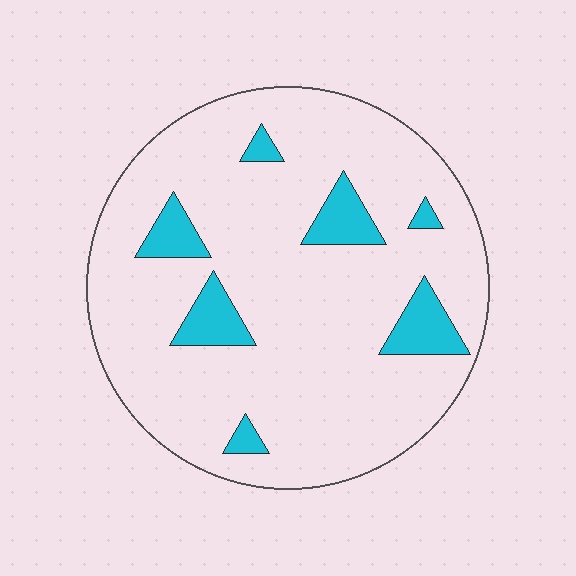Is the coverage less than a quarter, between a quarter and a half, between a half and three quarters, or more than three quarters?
Less than a quarter.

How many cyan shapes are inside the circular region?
7.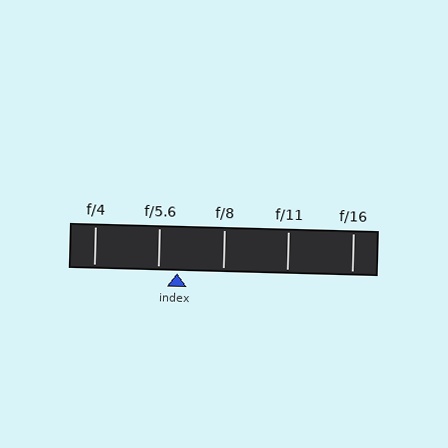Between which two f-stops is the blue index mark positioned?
The index mark is between f/5.6 and f/8.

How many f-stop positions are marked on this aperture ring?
There are 5 f-stop positions marked.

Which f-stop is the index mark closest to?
The index mark is closest to f/5.6.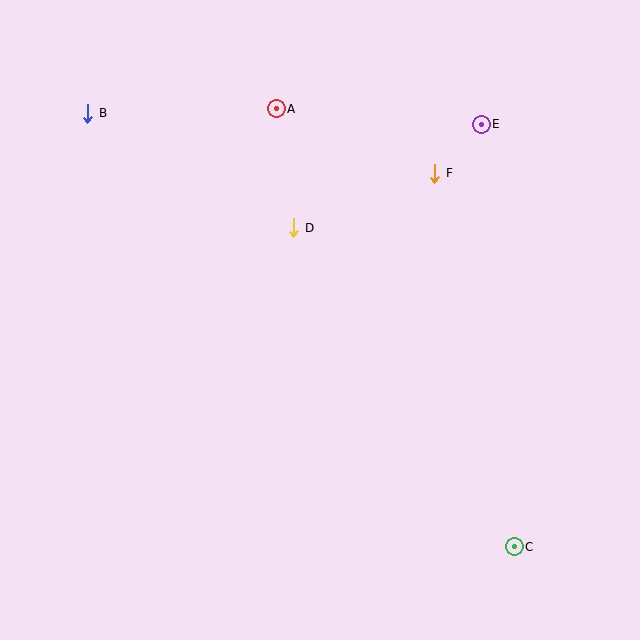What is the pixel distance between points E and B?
The distance between E and B is 394 pixels.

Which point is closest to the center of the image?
Point D at (294, 228) is closest to the center.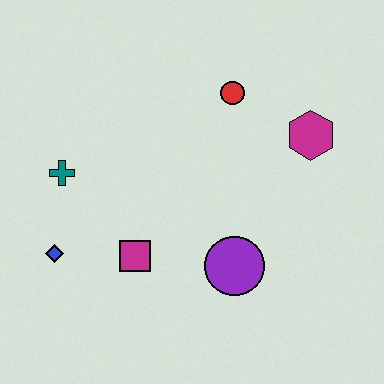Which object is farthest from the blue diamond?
The magenta hexagon is farthest from the blue diamond.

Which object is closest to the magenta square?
The blue diamond is closest to the magenta square.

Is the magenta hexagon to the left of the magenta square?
No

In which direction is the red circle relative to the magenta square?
The red circle is above the magenta square.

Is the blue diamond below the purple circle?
No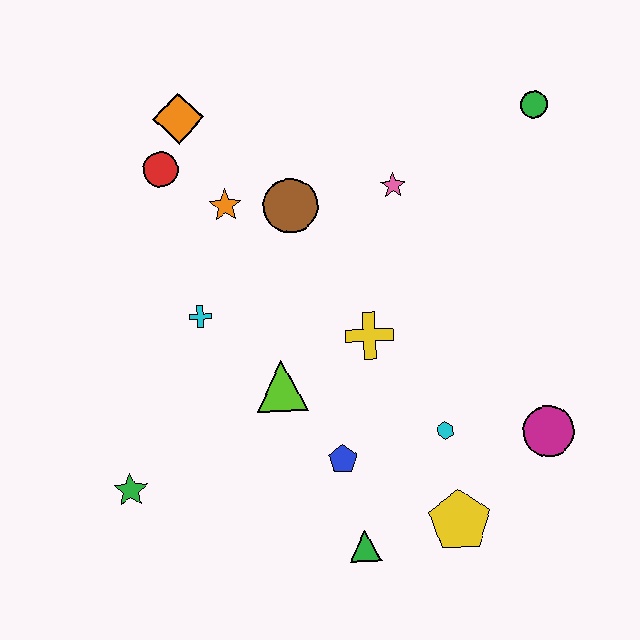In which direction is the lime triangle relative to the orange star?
The lime triangle is below the orange star.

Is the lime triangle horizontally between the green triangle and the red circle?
Yes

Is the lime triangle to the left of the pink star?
Yes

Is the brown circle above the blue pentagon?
Yes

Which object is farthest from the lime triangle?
The green circle is farthest from the lime triangle.